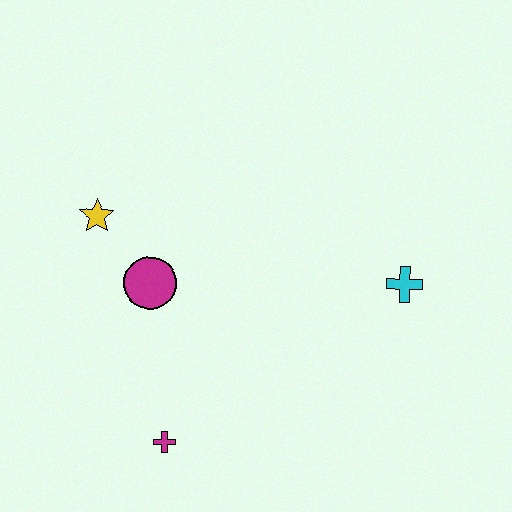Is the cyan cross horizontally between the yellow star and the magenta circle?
No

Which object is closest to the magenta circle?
The yellow star is closest to the magenta circle.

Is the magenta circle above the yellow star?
No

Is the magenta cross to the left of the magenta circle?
No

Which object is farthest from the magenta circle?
The cyan cross is farthest from the magenta circle.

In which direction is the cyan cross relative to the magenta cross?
The cyan cross is to the right of the magenta cross.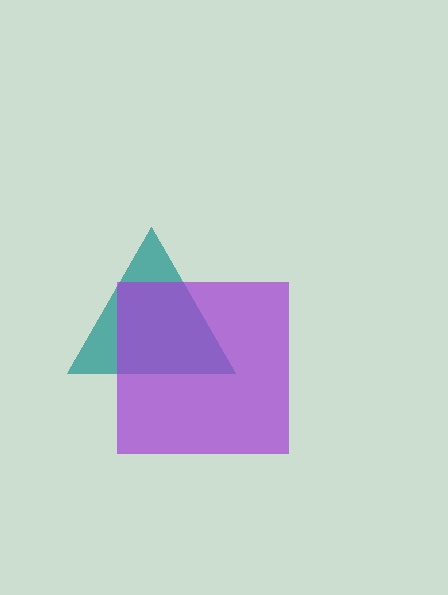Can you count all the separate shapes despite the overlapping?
Yes, there are 2 separate shapes.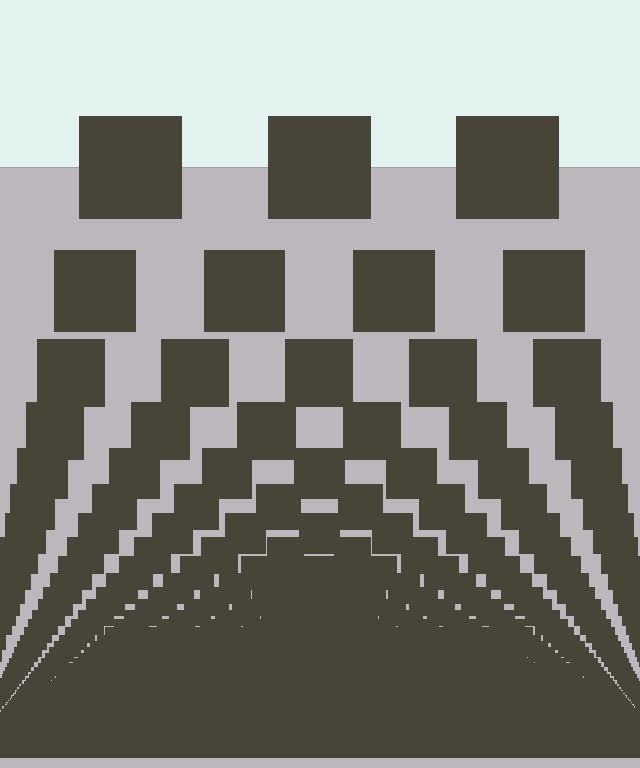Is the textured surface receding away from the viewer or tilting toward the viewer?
The surface appears to tilt toward the viewer. Texture elements get larger and sparser toward the top.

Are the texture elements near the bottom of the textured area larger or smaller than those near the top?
Smaller. The gradient is inverted — elements near the bottom are smaller and denser.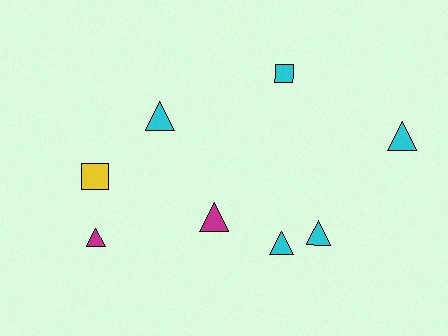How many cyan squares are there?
There is 1 cyan square.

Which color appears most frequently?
Cyan, with 5 objects.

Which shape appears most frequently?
Triangle, with 6 objects.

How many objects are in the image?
There are 8 objects.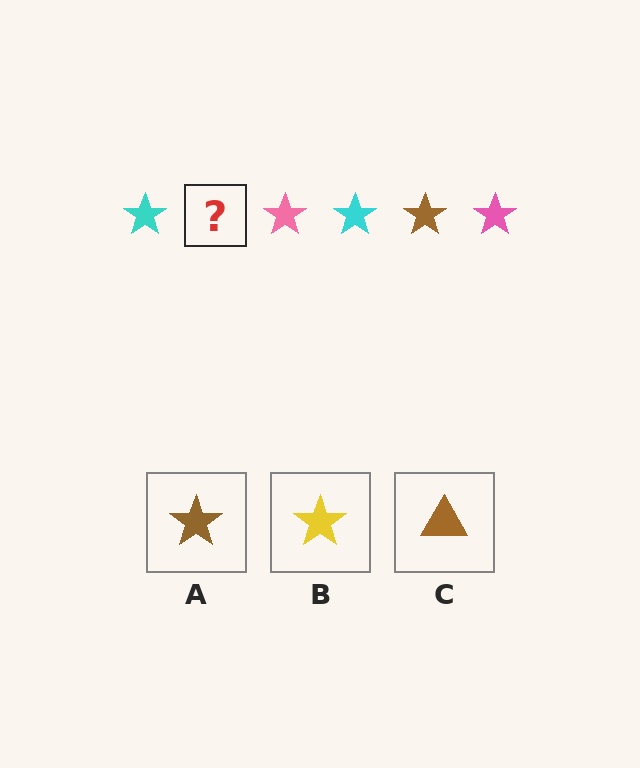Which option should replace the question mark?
Option A.